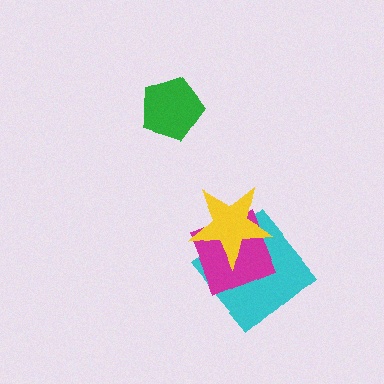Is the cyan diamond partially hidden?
Yes, it is partially covered by another shape.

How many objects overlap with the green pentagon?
0 objects overlap with the green pentagon.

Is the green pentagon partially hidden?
No, no other shape covers it.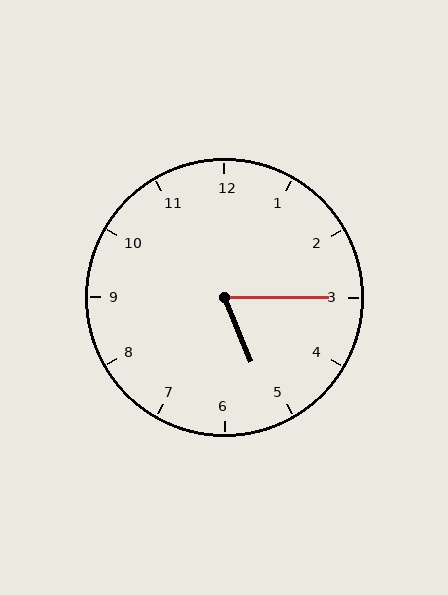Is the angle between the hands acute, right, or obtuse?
It is acute.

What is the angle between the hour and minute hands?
Approximately 68 degrees.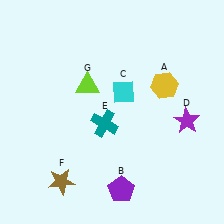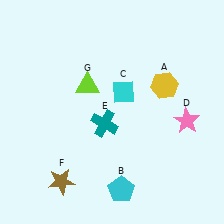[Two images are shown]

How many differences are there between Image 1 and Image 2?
There are 2 differences between the two images.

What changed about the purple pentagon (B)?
In Image 1, B is purple. In Image 2, it changed to cyan.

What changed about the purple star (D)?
In Image 1, D is purple. In Image 2, it changed to pink.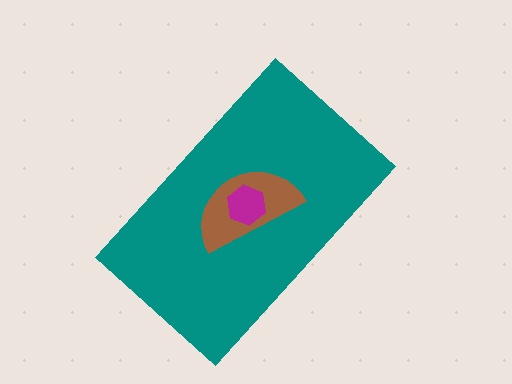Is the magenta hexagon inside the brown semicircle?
Yes.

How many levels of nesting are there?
3.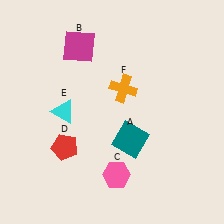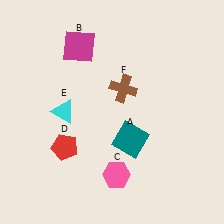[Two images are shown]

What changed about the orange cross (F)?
In Image 1, F is orange. In Image 2, it changed to brown.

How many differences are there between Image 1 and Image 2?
There is 1 difference between the two images.